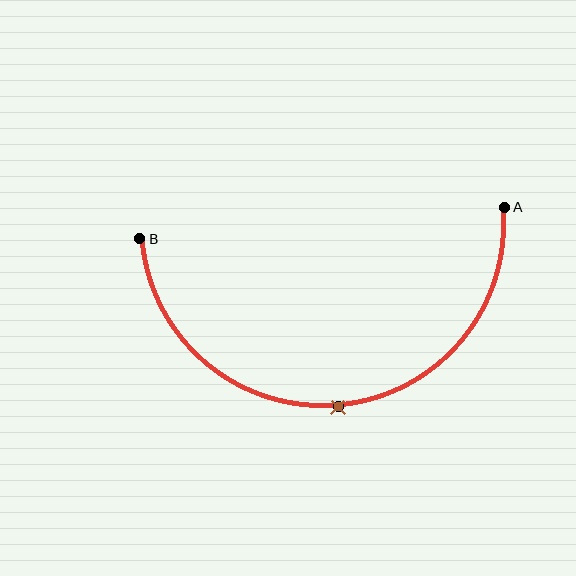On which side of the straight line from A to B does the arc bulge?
The arc bulges below the straight line connecting A and B.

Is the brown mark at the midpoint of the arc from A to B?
Yes. The brown mark lies on the arc at equal arc-length from both A and B — it is the arc midpoint.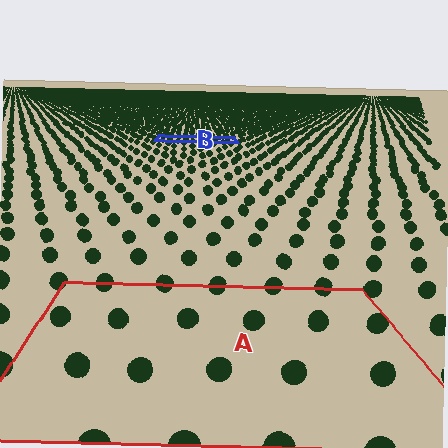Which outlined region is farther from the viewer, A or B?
Region B is farther from the viewer — the texture elements inside it appear smaller and more densely packed.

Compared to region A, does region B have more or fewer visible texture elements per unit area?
Region B has more texture elements per unit area — they are packed more densely because it is farther away.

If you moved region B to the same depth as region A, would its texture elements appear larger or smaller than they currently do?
They would appear larger. At a closer depth, the same texture elements are projected at a bigger on-screen size.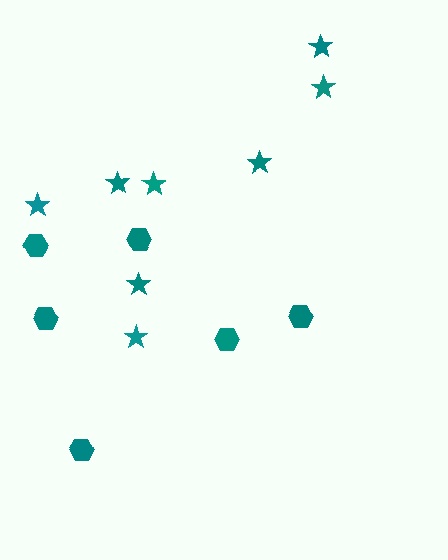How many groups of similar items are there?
There are 2 groups: one group of hexagons (6) and one group of stars (8).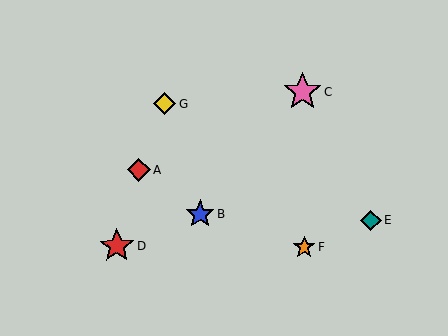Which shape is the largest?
The pink star (labeled C) is the largest.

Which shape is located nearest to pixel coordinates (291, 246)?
The orange star (labeled F) at (305, 247) is nearest to that location.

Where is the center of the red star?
The center of the red star is at (117, 246).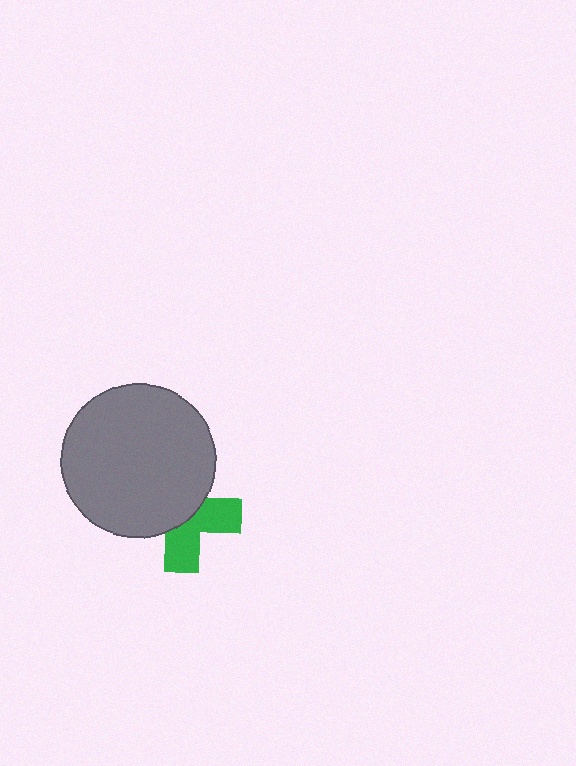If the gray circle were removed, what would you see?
You would see the complete green cross.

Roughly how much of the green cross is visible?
About half of it is visible (roughly 45%).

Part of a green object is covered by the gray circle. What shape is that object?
It is a cross.